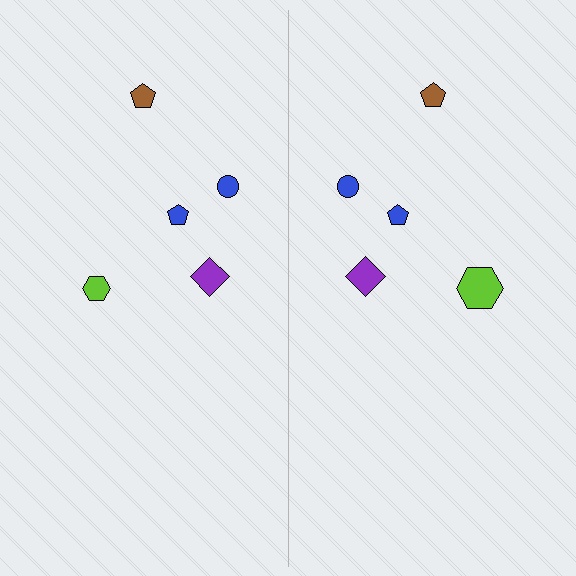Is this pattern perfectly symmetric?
No, the pattern is not perfectly symmetric. The lime hexagon on the right side has a different size than its mirror counterpart.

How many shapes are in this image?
There are 10 shapes in this image.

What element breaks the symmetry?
The lime hexagon on the right side has a different size than its mirror counterpart.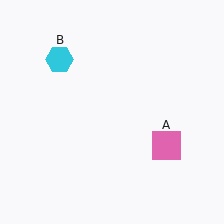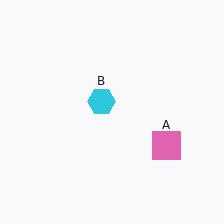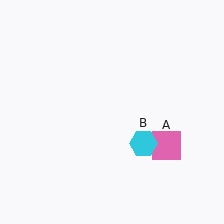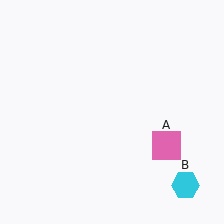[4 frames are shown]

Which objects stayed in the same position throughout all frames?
Pink square (object A) remained stationary.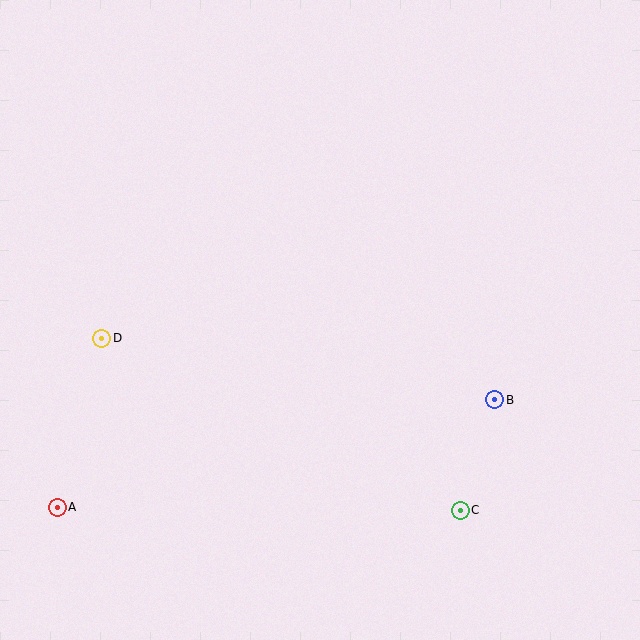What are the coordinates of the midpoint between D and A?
The midpoint between D and A is at (79, 423).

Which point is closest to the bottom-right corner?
Point C is closest to the bottom-right corner.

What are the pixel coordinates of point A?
Point A is at (57, 507).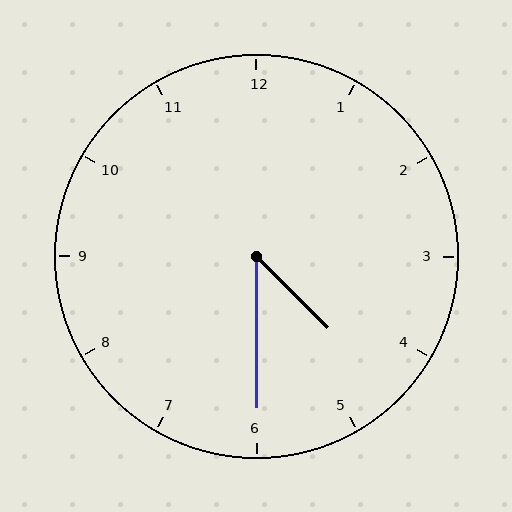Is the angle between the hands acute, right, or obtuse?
It is acute.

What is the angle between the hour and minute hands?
Approximately 45 degrees.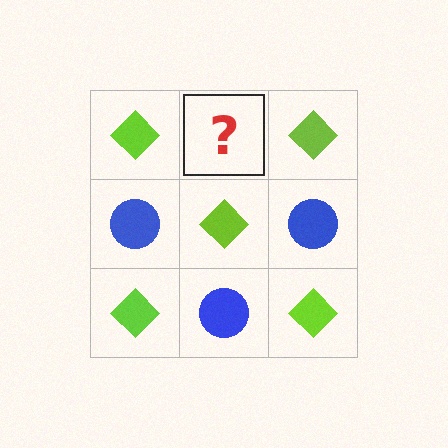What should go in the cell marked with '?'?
The missing cell should contain a blue circle.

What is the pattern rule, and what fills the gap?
The rule is that it alternates lime diamond and blue circle in a checkerboard pattern. The gap should be filled with a blue circle.